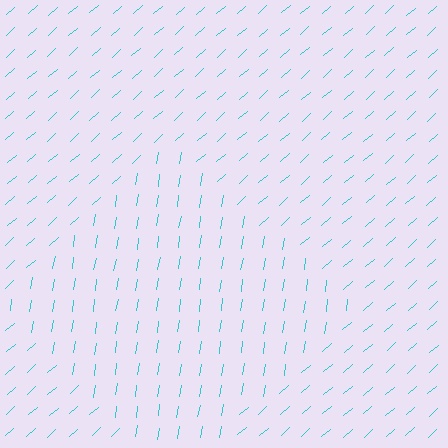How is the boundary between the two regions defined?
The boundary is defined purely by a change in line orientation (approximately 40 degrees difference). All lines are the same color and thickness.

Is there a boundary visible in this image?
Yes, there is a texture boundary formed by a change in line orientation.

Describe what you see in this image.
The image is filled with small cyan line segments. A diamond region in the image has lines oriented differently from the surrounding lines, creating a visible texture boundary.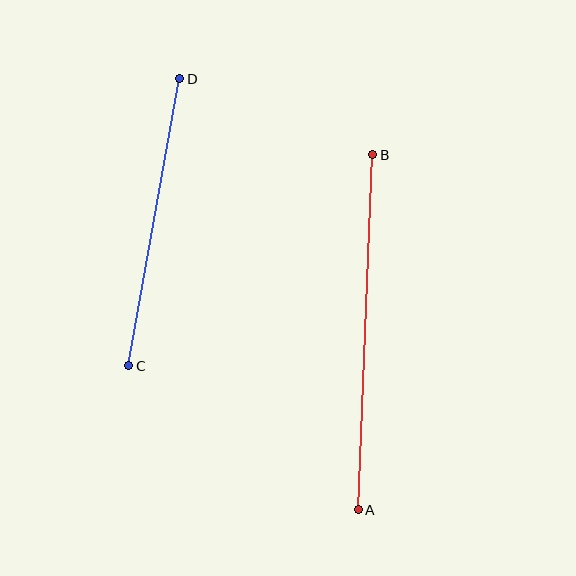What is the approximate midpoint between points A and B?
The midpoint is at approximately (366, 332) pixels.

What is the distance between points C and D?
The distance is approximately 292 pixels.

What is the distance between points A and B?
The distance is approximately 355 pixels.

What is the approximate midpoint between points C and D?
The midpoint is at approximately (154, 222) pixels.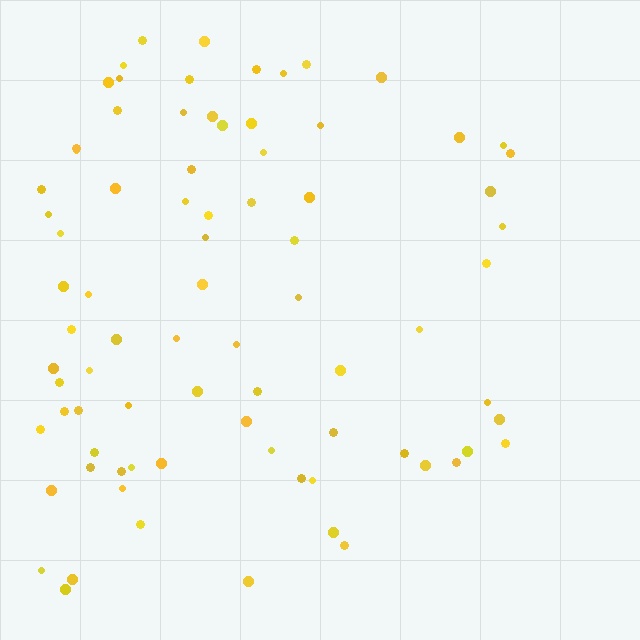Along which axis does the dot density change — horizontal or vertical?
Horizontal.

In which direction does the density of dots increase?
From right to left, with the left side densest.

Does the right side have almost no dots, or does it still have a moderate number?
Still a moderate number, just noticeably fewer than the left.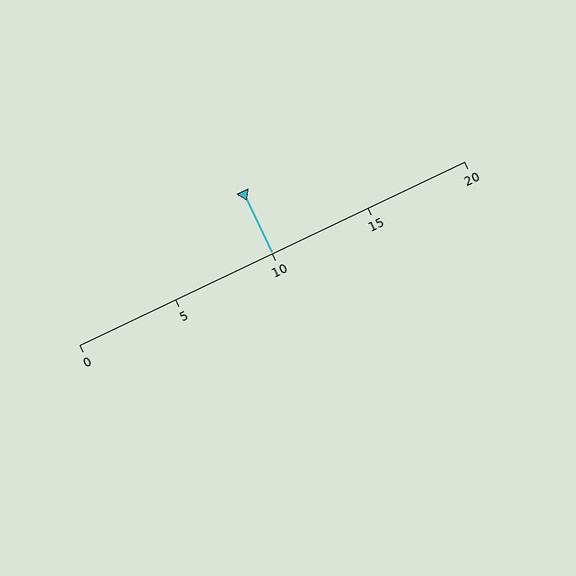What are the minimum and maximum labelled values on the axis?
The axis runs from 0 to 20.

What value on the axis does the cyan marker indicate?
The marker indicates approximately 10.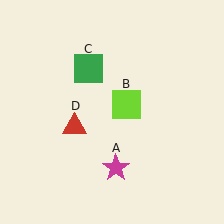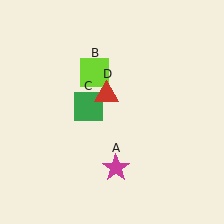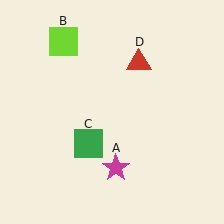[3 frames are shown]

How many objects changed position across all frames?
3 objects changed position: lime square (object B), green square (object C), red triangle (object D).